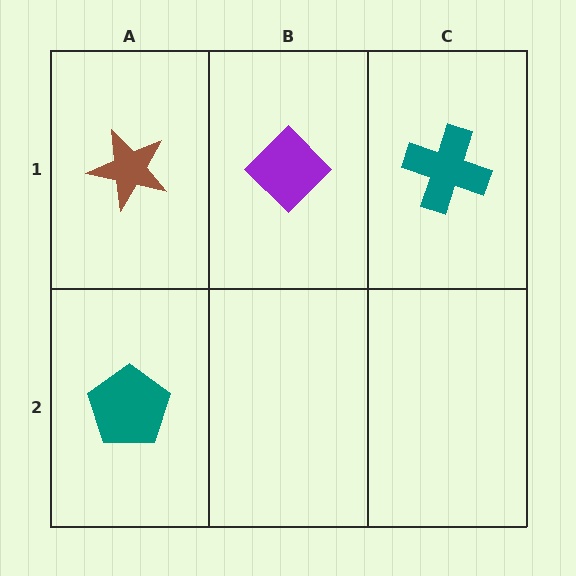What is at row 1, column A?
A brown star.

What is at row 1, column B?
A purple diamond.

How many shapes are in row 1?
3 shapes.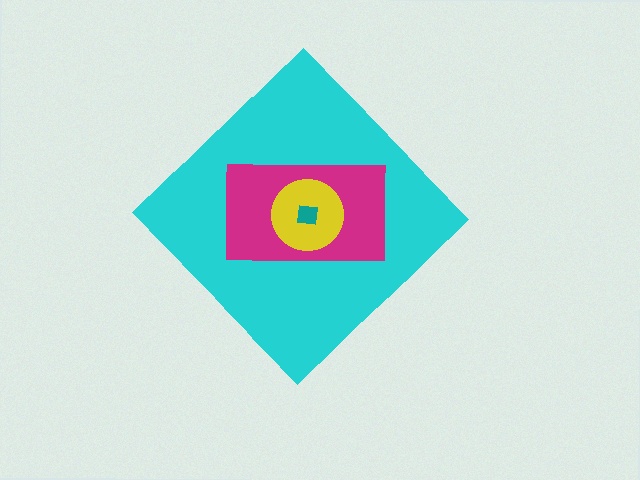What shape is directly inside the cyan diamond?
The magenta rectangle.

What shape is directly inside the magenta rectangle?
The yellow circle.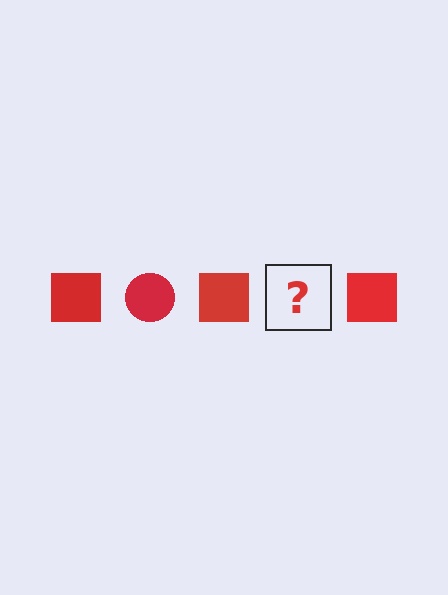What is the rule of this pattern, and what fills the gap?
The rule is that the pattern cycles through square, circle shapes in red. The gap should be filled with a red circle.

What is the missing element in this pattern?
The missing element is a red circle.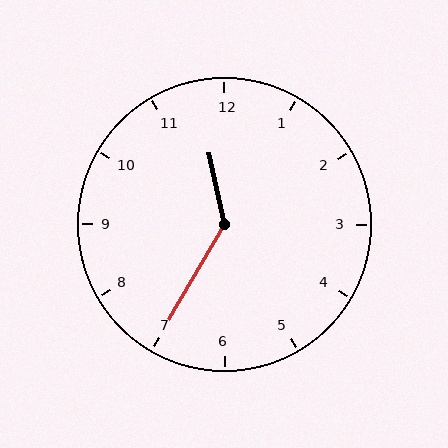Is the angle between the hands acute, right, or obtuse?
It is obtuse.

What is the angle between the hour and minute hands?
Approximately 138 degrees.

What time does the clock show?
11:35.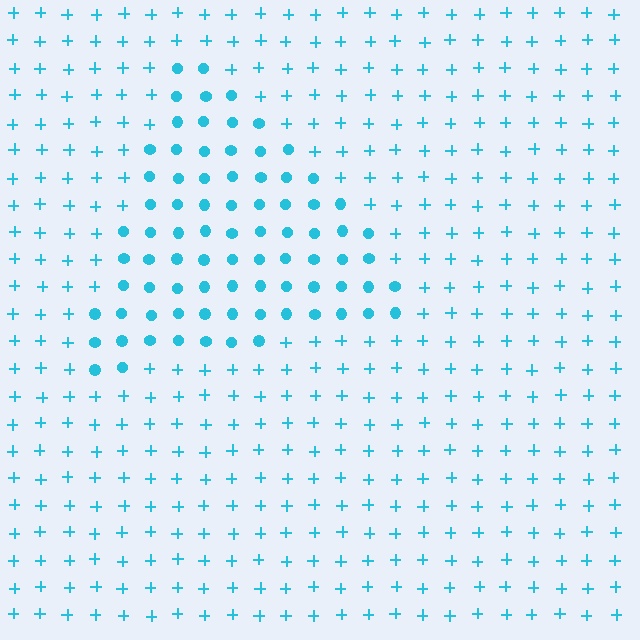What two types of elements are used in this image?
The image uses circles inside the triangle region and plus signs outside it.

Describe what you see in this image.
The image is filled with small cyan elements arranged in a uniform grid. A triangle-shaped region contains circles, while the surrounding area contains plus signs. The boundary is defined purely by the change in element shape.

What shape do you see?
I see a triangle.